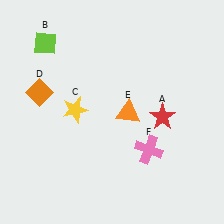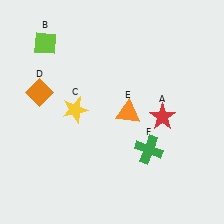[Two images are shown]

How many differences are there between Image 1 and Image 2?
There is 1 difference between the two images.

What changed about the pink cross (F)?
In Image 1, F is pink. In Image 2, it changed to green.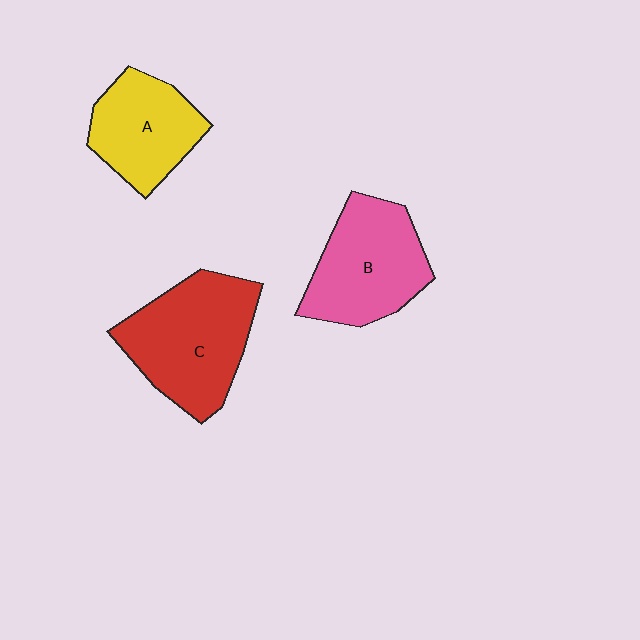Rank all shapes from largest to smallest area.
From largest to smallest: C (red), B (pink), A (yellow).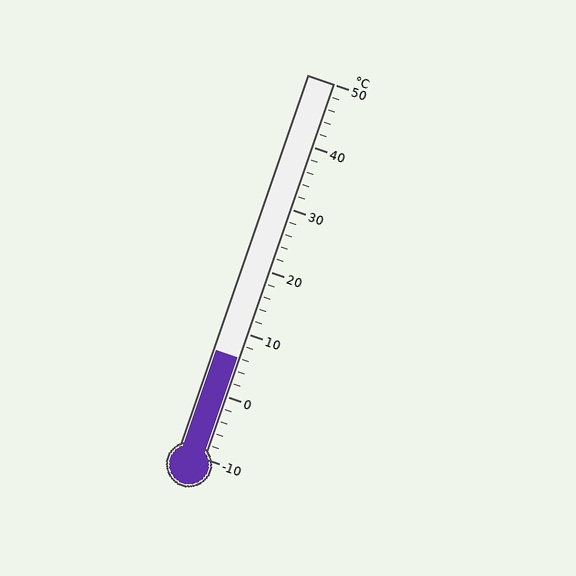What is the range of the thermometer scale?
The thermometer scale ranges from -10°C to 50°C.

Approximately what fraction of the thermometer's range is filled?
The thermometer is filled to approximately 25% of its range.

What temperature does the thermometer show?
The thermometer shows approximately 6°C.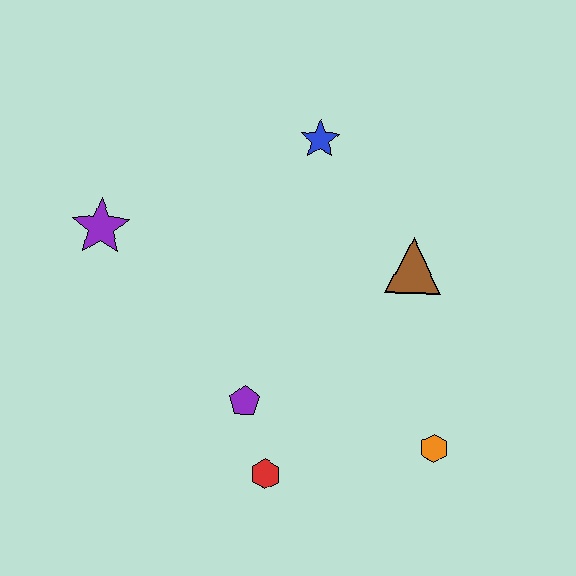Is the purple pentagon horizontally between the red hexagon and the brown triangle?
No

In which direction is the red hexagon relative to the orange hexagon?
The red hexagon is to the left of the orange hexagon.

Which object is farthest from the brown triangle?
The purple star is farthest from the brown triangle.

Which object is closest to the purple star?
The purple pentagon is closest to the purple star.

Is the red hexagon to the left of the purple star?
No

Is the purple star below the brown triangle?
No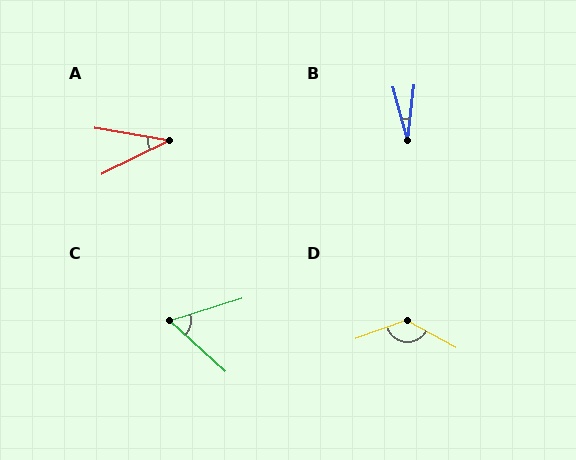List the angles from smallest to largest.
B (22°), A (37°), C (60°), D (132°).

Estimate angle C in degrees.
Approximately 60 degrees.